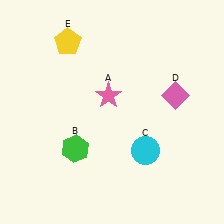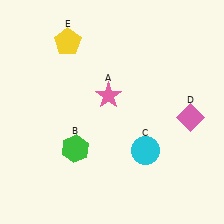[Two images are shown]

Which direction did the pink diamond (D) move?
The pink diamond (D) moved down.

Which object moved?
The pink diamond (D) moved down.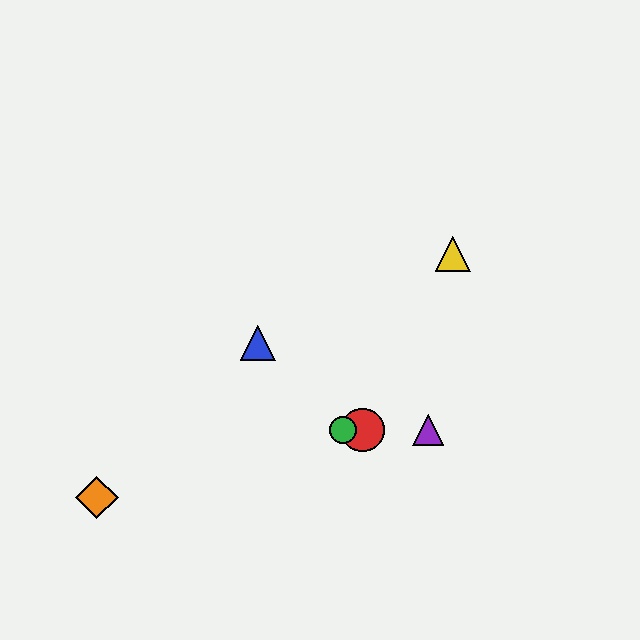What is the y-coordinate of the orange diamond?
The orange diamond is at y≈497.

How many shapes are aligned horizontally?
3 shapes (the red circle, the green circle, the purple triangle) are aligned horizontally.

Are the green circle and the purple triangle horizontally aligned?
Yes, both are at y≈430.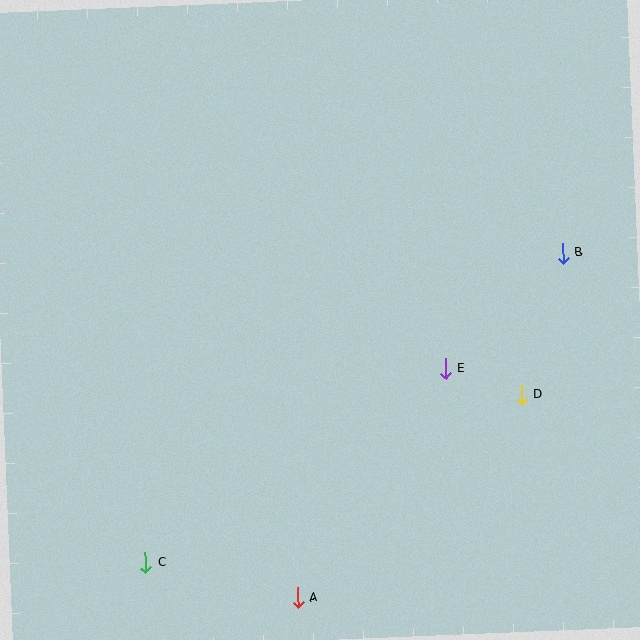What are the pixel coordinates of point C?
Point C is at (146, 563).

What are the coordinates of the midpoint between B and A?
The midpoint between B and A is at (430, 426).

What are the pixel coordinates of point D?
Point D is at (521, 395).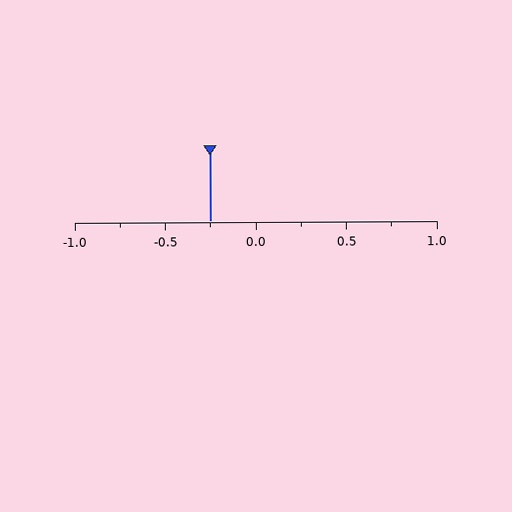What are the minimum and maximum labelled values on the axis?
The axis runs from -1.0 to 1.0.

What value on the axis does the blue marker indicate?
The marker indicates approximately -0.25.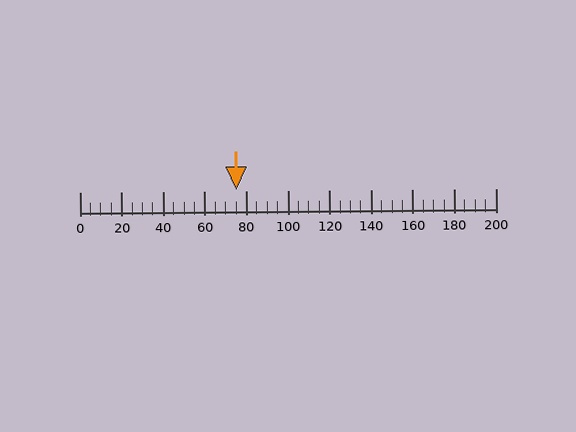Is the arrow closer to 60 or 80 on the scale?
The arrow is closer to 80.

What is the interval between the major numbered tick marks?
The major tick marks are spaced 20 units apart.